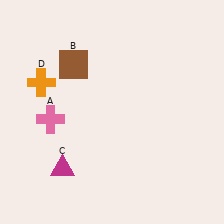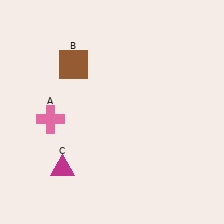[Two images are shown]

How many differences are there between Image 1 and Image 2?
There is 1 difference between the two images.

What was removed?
The orange cross (D) was removed in Image 2.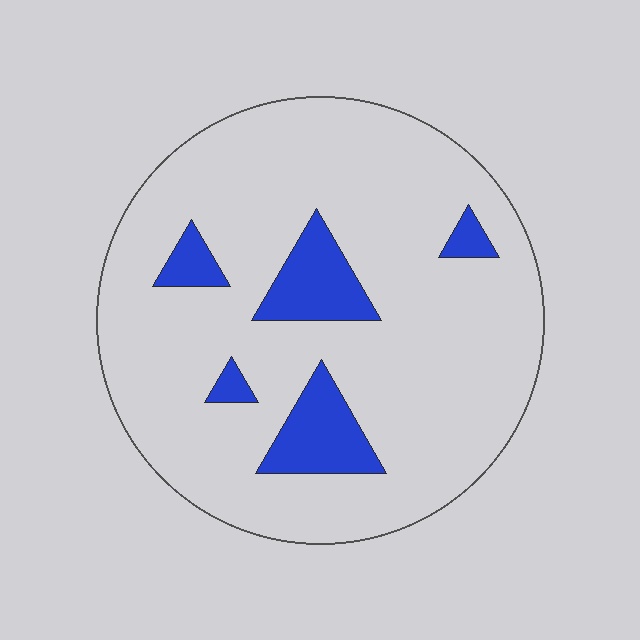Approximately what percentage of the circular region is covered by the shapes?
Approximately 15%.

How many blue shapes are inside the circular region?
5.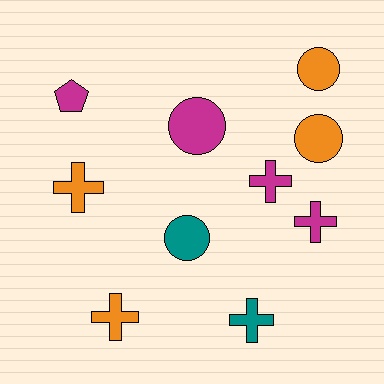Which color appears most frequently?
Orange, with 4 objects.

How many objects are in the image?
There are 10 objects.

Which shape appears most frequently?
Cross, with 5 objects.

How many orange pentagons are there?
There are no orange pentagons.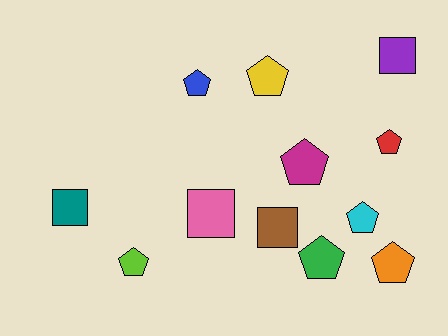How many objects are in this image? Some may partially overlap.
There are 12 objects.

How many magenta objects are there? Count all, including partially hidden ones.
There is 1 magenta object.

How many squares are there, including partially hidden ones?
There are 4 squares.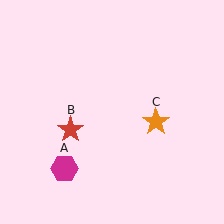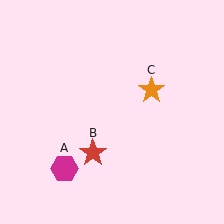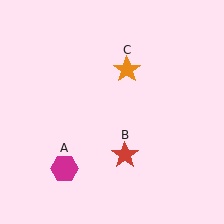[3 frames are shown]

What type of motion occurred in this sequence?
The red star (object B), orange star (object C) rotated counterclockwise around the center of the scene.